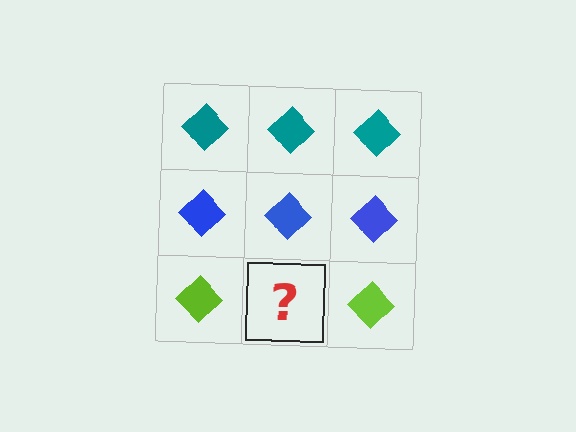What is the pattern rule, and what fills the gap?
The rule is that each row has a consistent color. The gap should be filled with a lime diamond.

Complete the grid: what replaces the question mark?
The question mark should be replaced with a lime diamond.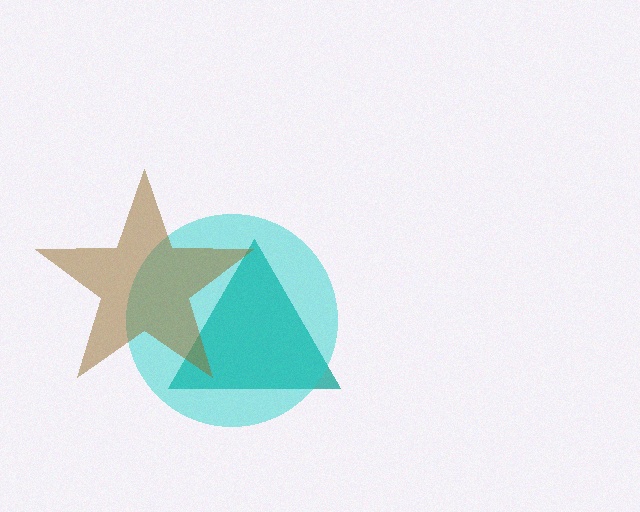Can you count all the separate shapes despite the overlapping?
Yes, there are 3 separate shapes.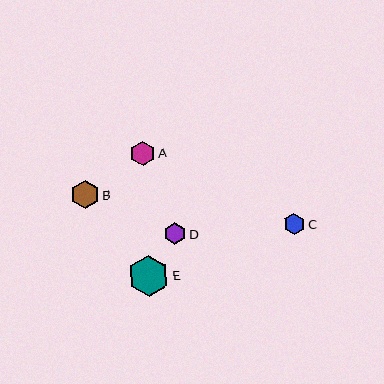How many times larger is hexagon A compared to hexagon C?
Hexagon A is approximately 1.2 times the size of hexagon C.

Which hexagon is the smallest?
Hexagon C is the smallest with a size of approximately 21 pixels.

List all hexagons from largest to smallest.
From largest to smallest: E, B, A, D, C.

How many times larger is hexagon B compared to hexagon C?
Hexagon B is approximately 1.3 times the size of hexagon C.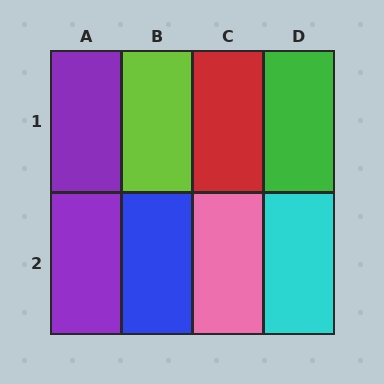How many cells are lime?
1 cell is lime.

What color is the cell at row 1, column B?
Lime.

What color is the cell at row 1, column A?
Purple.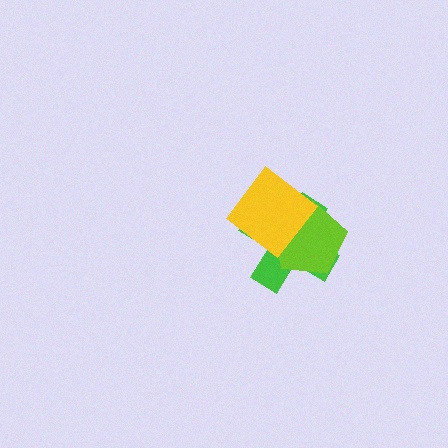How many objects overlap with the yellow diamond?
2 objects overlap with the yellow diamond.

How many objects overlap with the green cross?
2 objects overlap with the green cross.